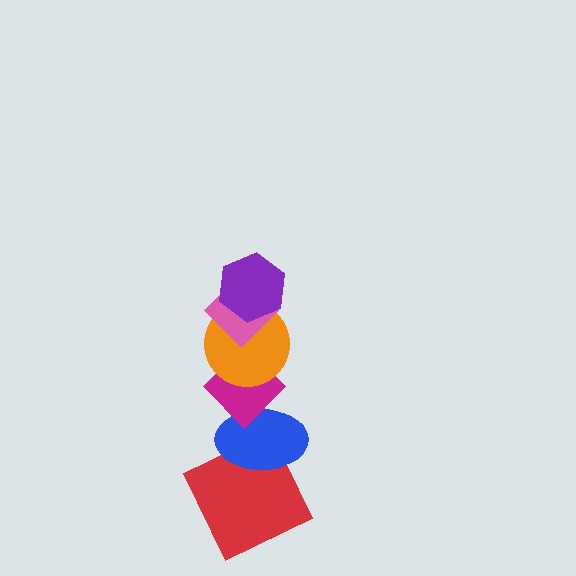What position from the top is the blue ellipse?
The blue ellipse is 5th from the top.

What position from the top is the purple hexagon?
The purple hexagon is 1st from the top.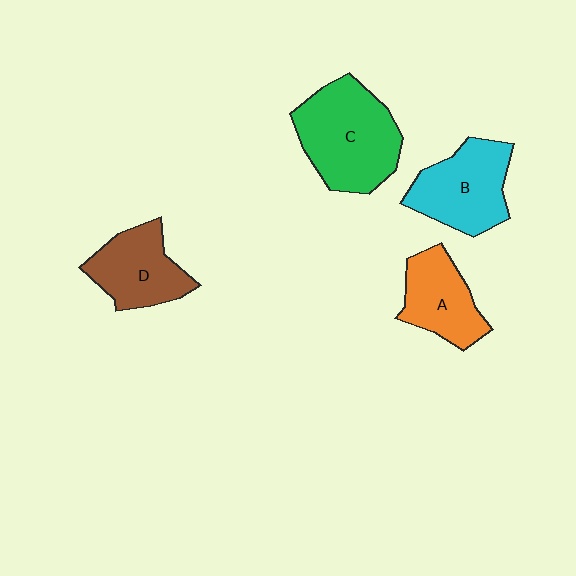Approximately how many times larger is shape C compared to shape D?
Approximately 1.5 times.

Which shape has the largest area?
Shape C (green).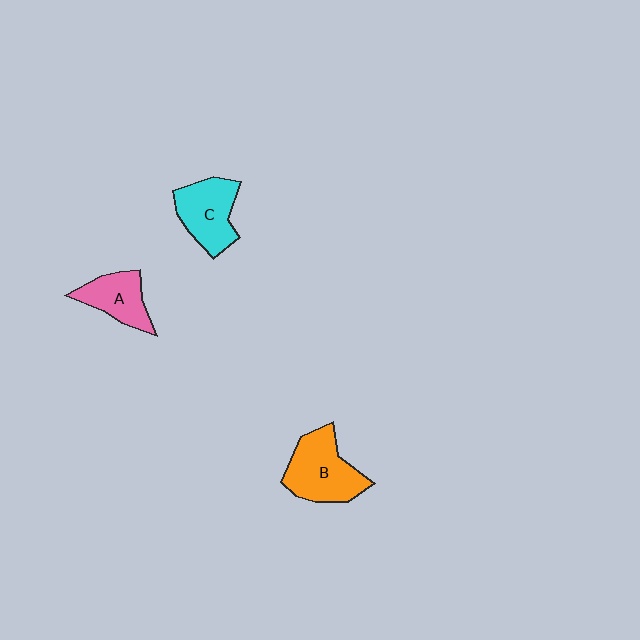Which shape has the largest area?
Shape B (orange).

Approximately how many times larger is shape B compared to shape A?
Approximately 1.5 times.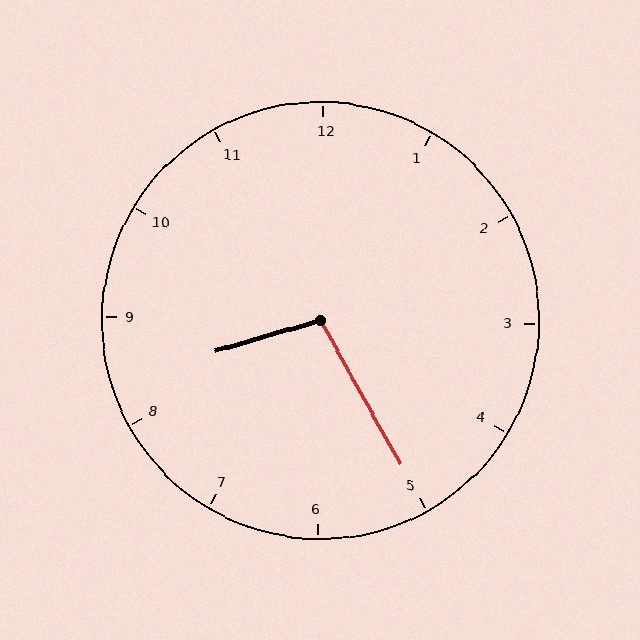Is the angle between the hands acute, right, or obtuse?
It is obtuse.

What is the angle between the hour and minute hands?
Approximately 102 degrees.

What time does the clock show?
8:25.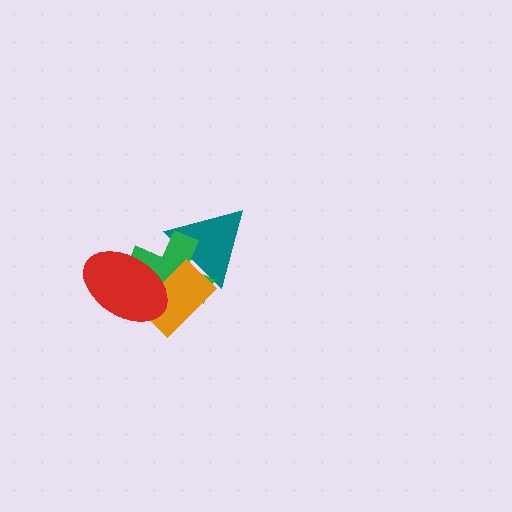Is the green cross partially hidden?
Yes, it is partially covered by another shape.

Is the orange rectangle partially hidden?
Yes, it is partially covered by another shape.